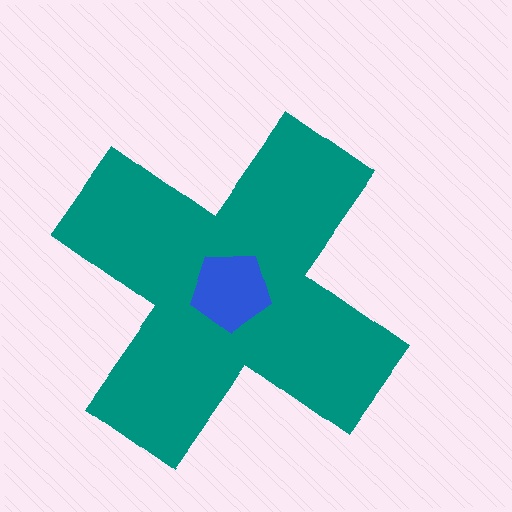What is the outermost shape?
The teal cross.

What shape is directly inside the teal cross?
The blue pentagon.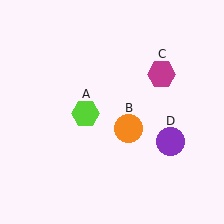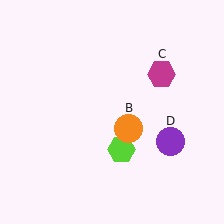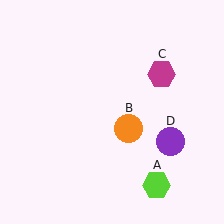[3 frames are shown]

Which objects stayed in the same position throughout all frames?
Orange circle (object B) and magenta hexagon (object C) and purple circle (object D) remained stationary.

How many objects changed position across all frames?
1 object changed position: lime hexagon (object A).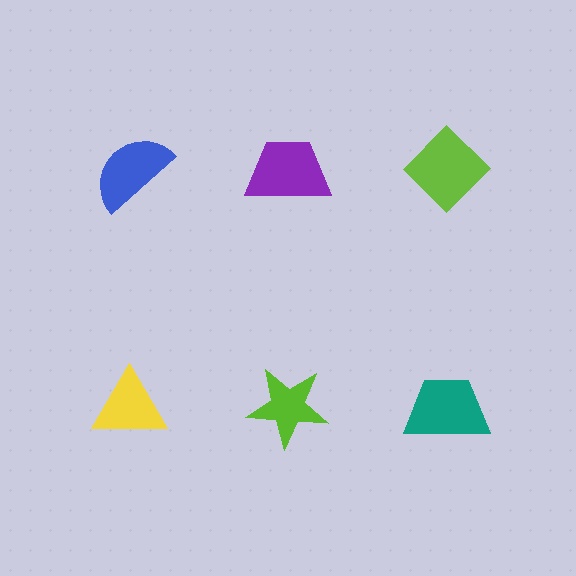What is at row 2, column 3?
A teal trapezoid.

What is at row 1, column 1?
A blue semicircle.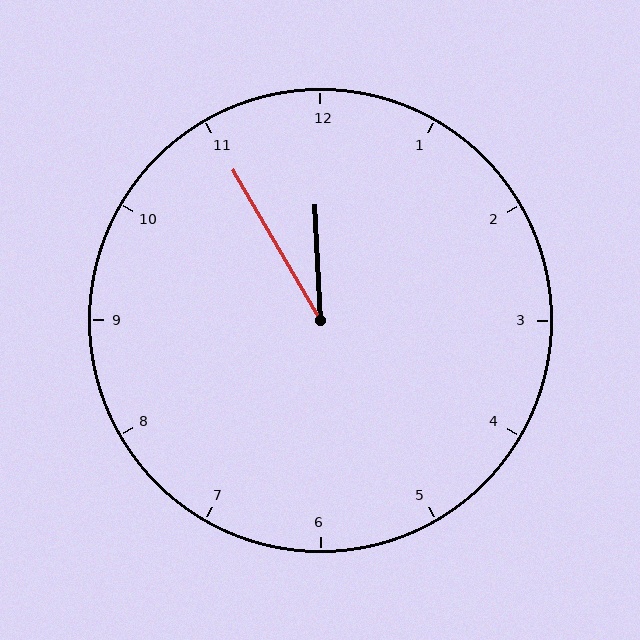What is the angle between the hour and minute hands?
Approximately 28 degrees.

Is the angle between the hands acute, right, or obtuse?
It is acute.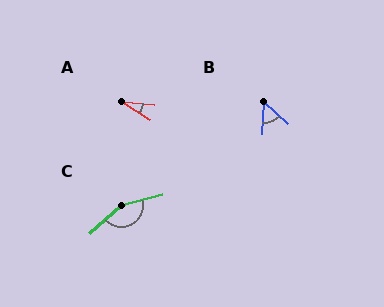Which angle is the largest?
C, at approximately 153 degrees.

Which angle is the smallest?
A, at approximately 27 degrees.